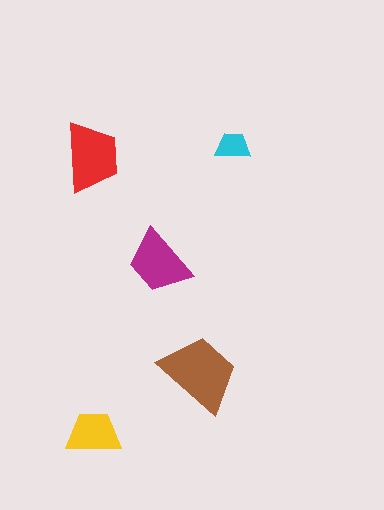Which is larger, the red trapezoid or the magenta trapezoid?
The red one.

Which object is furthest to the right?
The cyan trapezoid is rightmost.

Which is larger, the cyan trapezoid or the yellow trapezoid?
The yellow one.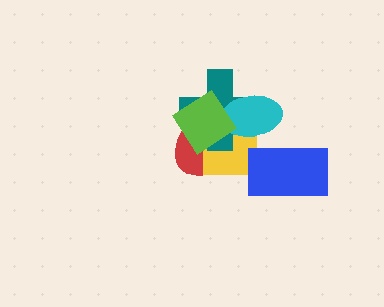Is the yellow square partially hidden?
Yes, it is partially covered by another shape.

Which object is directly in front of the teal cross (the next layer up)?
The cyan ellipse is directly in front of the teal cross.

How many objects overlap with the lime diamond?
4 objects overlap with the lime diamond.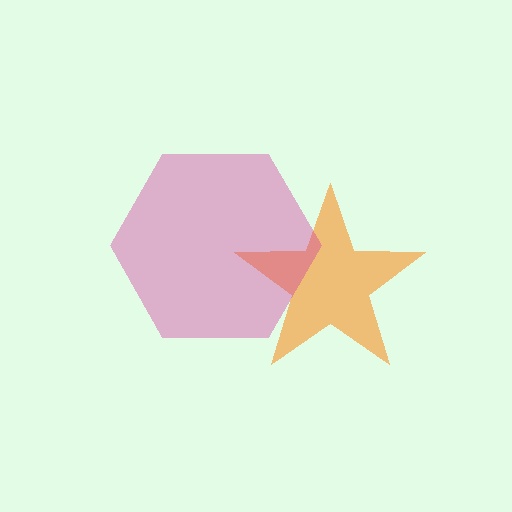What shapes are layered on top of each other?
The layered shapes are: an orange star, a magenta hexagon.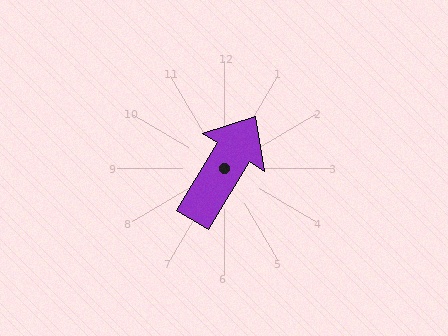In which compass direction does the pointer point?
Northeast.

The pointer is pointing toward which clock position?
Roughly 1 o'clock.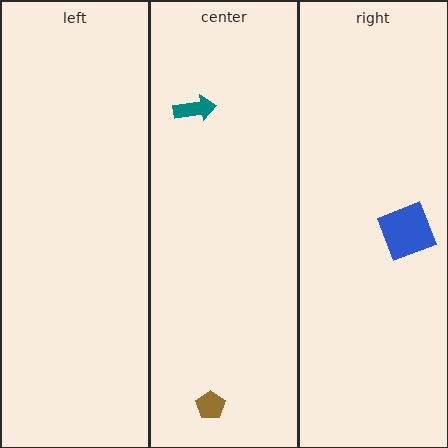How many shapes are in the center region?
2.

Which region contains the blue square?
The right region.